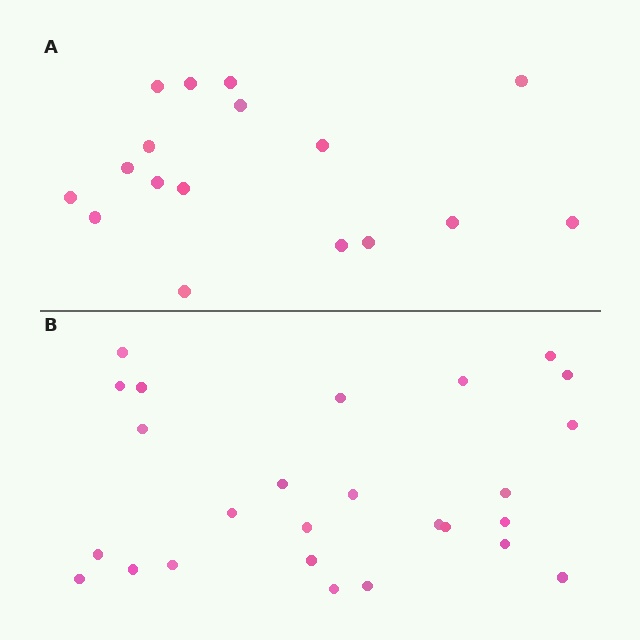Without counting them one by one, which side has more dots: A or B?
Region B (the bottom region) has more dots.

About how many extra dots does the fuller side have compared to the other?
Region B has roughly 8 or so more dots than region A.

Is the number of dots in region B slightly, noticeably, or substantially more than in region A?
Region B has substantially more. The ratio is roughly 1.5 to 1.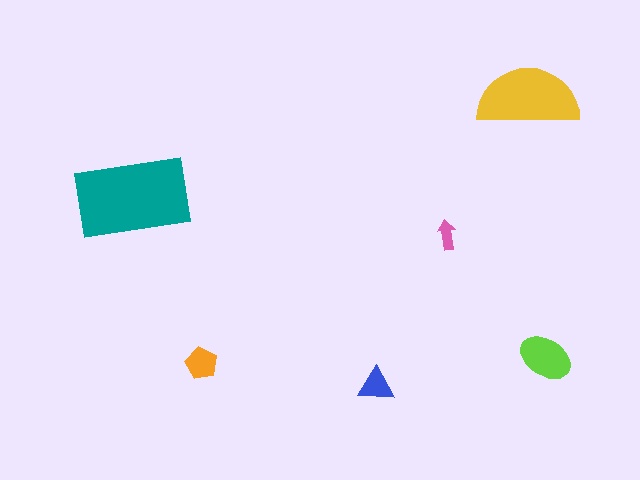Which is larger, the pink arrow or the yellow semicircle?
The yellow semicircle.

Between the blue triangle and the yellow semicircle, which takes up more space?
The yellow semicircle.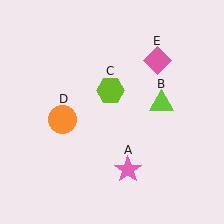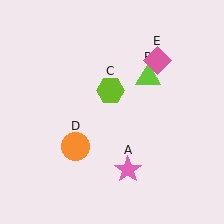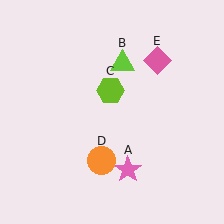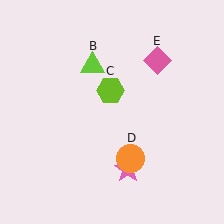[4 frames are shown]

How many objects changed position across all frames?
2 objects changed position: lime triangle (object B), orange circle (object D).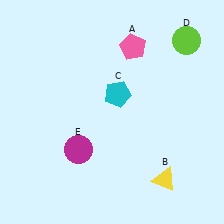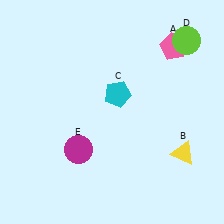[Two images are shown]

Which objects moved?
The objects that moved are: the pink pentagon (A), the yellow triangle (B).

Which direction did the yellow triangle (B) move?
The yellow triangle (B) moved up.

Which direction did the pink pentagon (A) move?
The pink pentagon (A) moved right.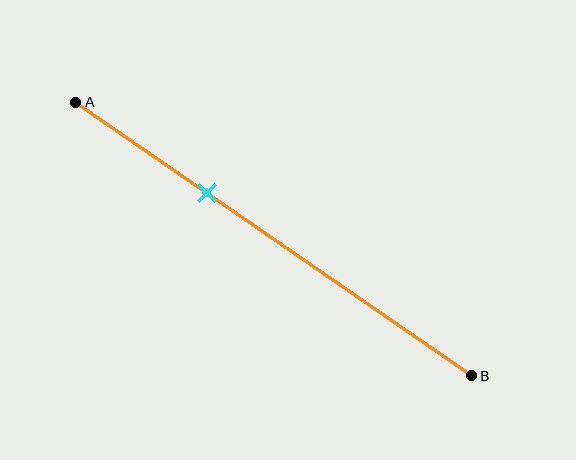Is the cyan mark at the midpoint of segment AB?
No, the mark is at about 35% from A, not at the 50% midpoint.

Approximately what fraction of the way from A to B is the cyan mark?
The cyan mark is approximately 35% of the way from A to B.